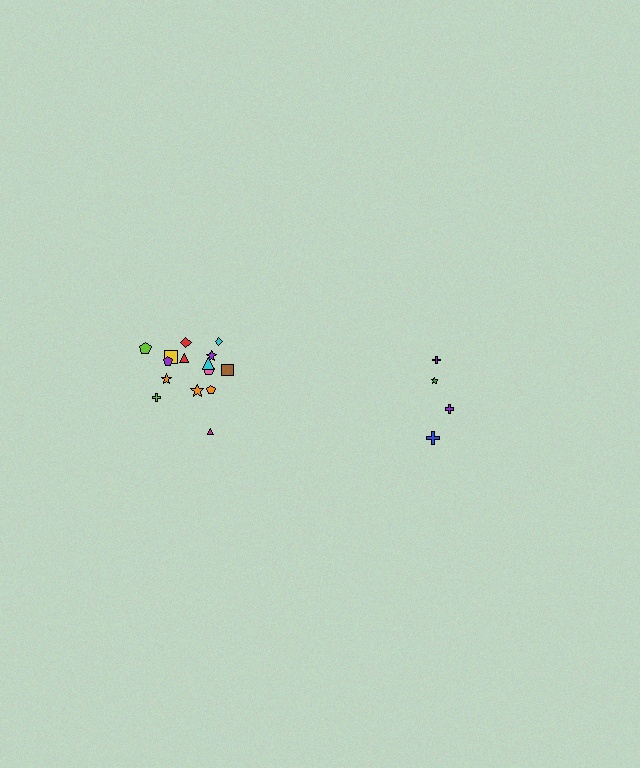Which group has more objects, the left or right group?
The left group.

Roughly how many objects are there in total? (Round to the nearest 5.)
Roughly 20 objects in total.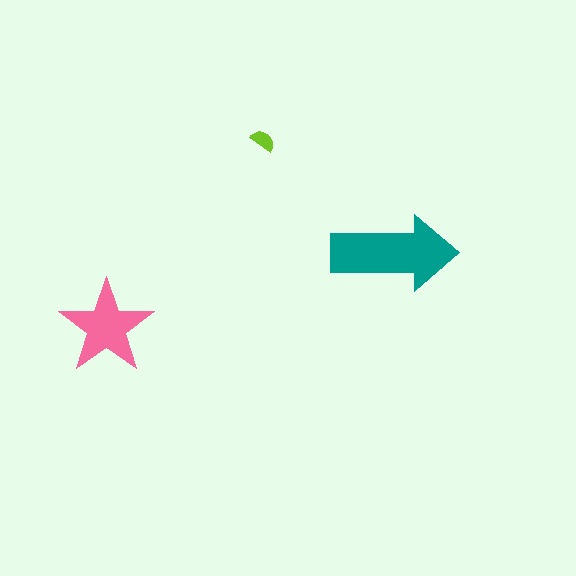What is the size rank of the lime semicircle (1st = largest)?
3rd.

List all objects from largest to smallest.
The teal arrow, the pink star, the lime semicircle.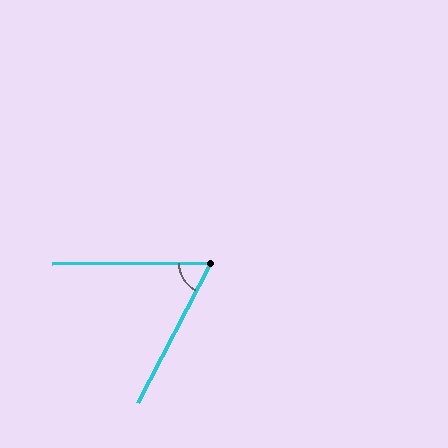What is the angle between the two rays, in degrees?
Approximately 62 degrees.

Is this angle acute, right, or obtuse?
It is acute.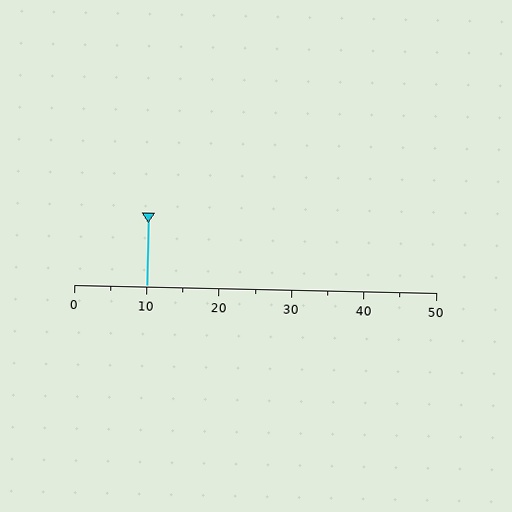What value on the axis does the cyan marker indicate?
The marker indicates approximately 10.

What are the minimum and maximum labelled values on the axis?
The axis runs from 0 to 50.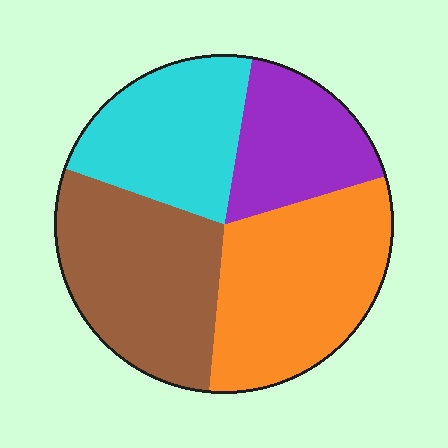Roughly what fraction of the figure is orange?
Orange takes up about one third (1/3) of the figure.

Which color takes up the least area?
Purple, at roughly 20%.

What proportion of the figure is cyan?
Cyan covers 22% of the figure.